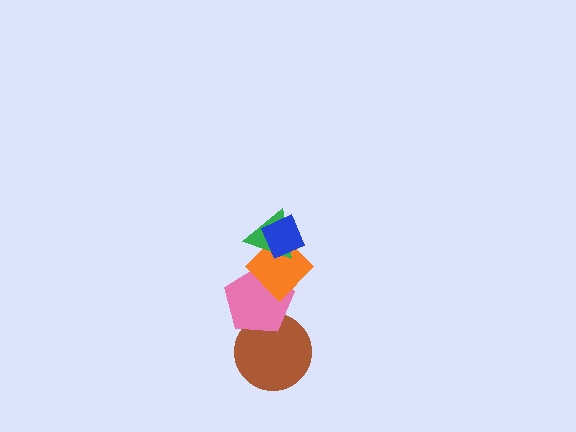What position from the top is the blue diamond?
The blue diamond is 1st from the top.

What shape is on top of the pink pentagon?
The orange diamond is on top of the pink pentagon.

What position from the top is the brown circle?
The brown circle is 5th from the top.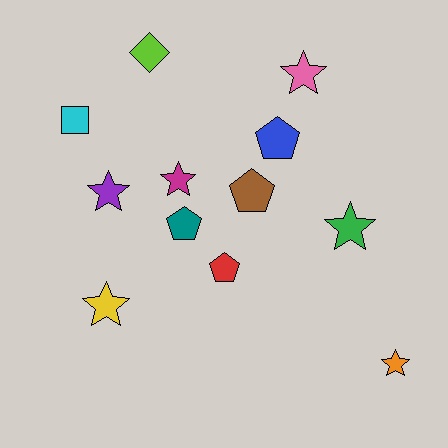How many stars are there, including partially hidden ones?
There are 6 stars.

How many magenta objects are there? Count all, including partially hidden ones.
There is 1 magenta object.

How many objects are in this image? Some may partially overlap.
There are 12 objects.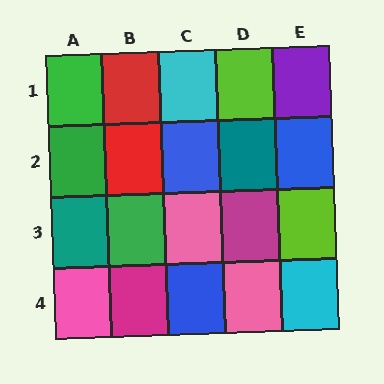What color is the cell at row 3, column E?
Lime.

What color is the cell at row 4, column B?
Magenta.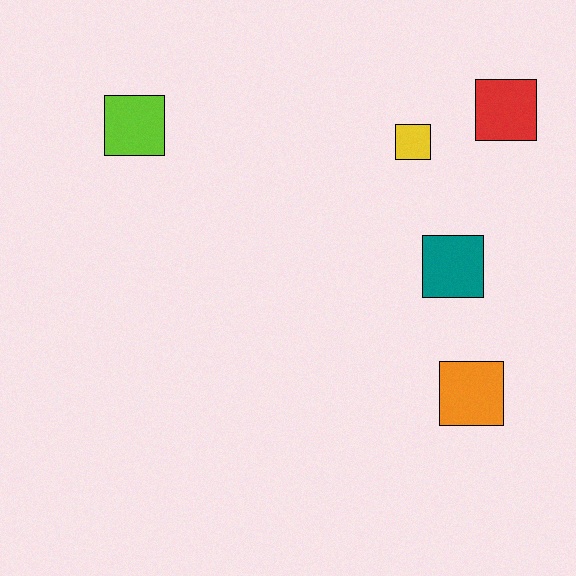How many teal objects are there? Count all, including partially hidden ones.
There is 1 teal object.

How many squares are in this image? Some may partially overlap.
There are 5 squares.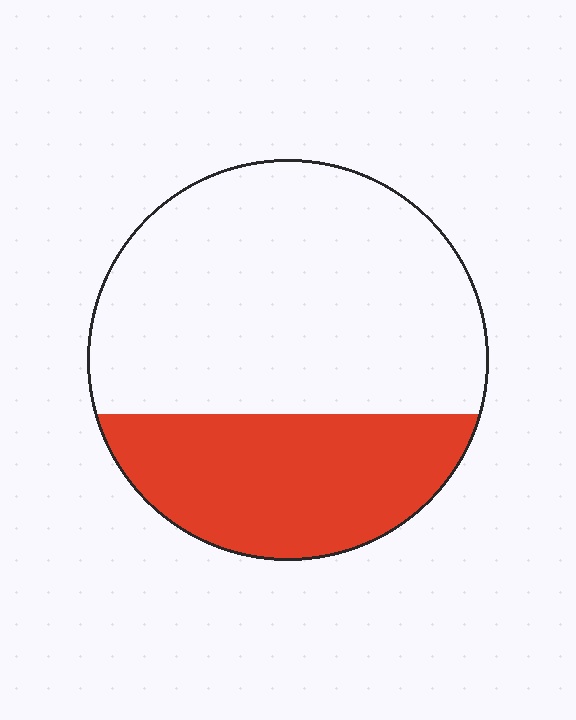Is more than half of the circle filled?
No.